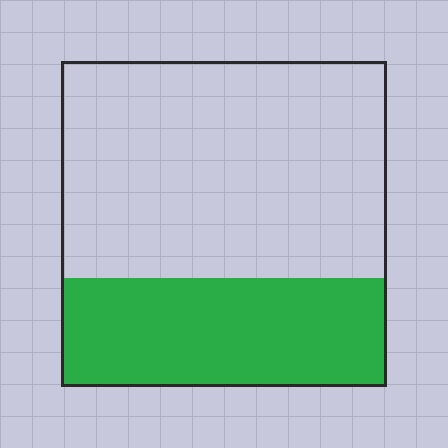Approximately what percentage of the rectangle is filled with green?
Approximately 35%.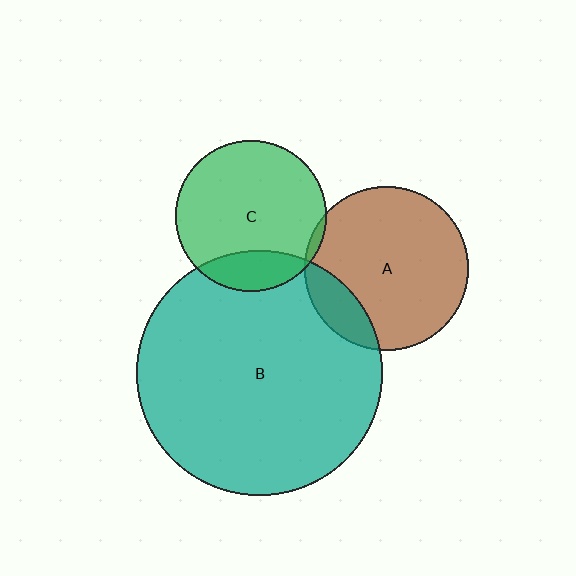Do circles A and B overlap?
Yes.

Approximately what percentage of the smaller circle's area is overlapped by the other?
Approximately 15%.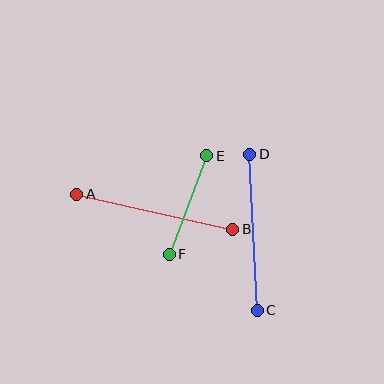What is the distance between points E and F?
The distance is approximately 105 pixels.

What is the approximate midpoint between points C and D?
The midpoint is at approximately (254, 232) pixels.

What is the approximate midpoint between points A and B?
The midpoint is at approximately (155, 212) pixels.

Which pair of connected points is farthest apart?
Points A and B are farthest apart.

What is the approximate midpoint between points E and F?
The midpoint is at approximately (188, 205) pixels.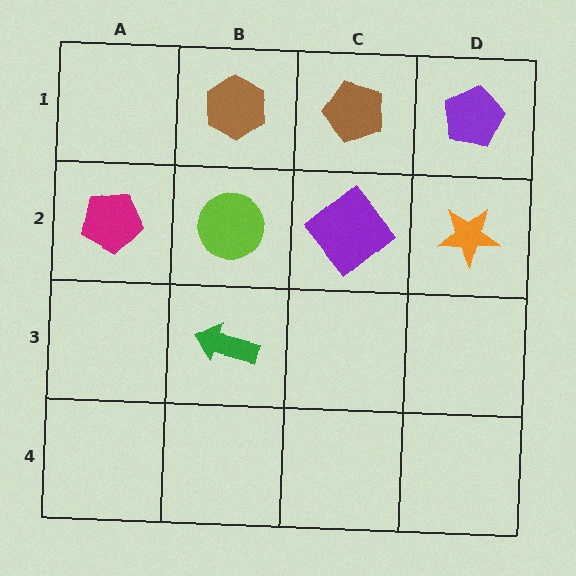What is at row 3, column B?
A green arrow.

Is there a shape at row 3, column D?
No, that cell is empty.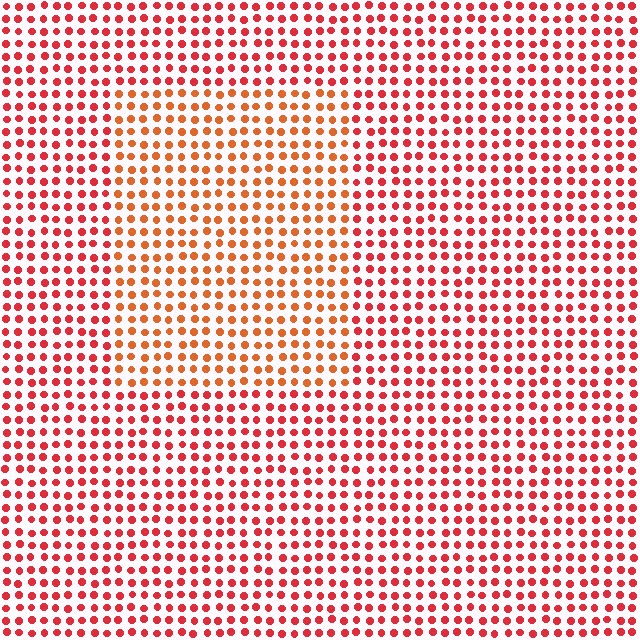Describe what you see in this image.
The image is filled with small red elements in a uniform arrangement. A rectangle-shaped region is visible where the elements are tinted to a slightly different hue, forming a subtle color boundary.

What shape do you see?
I see a rectangle.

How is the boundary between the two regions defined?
The boundary is defined purely by a slight shift in hue (about 25 degrees). Spacing, size, and orientation are identical on both sides.